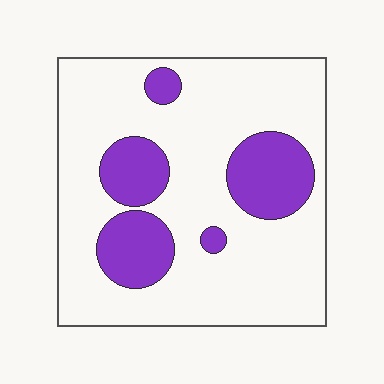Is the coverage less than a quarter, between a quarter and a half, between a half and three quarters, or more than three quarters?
Less than a quarter.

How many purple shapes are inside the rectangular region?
5.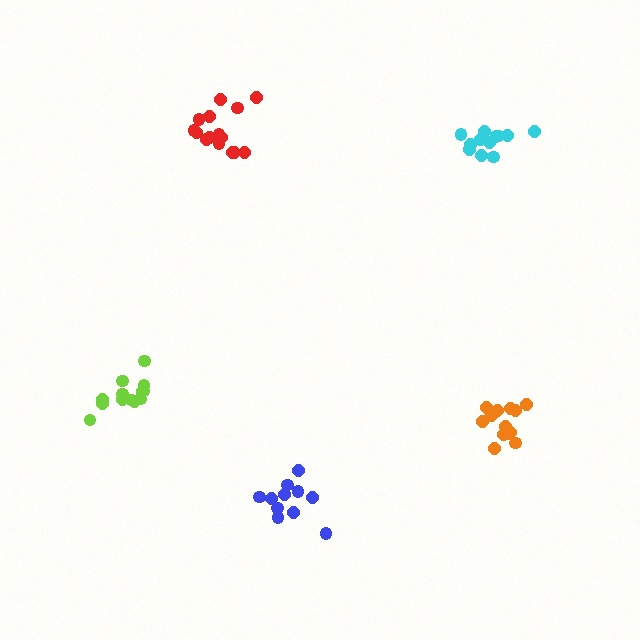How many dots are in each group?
Group 1: 13 dots, Group 2: 11 dots, Group 3: 13 dots, Group 4: 12 dots, Group 5: 15 dots (64 total).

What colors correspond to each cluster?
The clusters are colored: orange, blue, lime, cyan, red.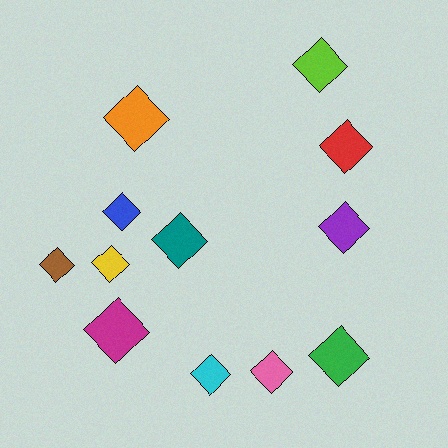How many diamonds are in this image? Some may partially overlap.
There are 12 diamonds.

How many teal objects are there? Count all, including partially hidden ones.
There is 1 teal object.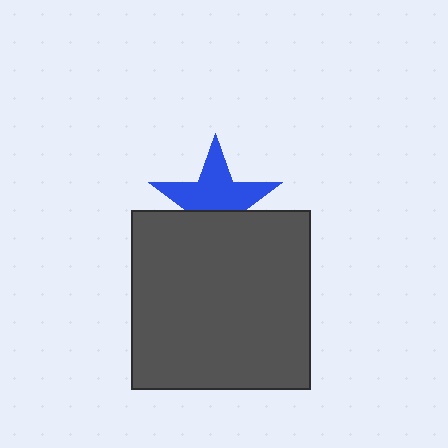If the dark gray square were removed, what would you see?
You would see the complete blue star.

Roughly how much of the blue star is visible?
About half of it is visible (roughly 60%).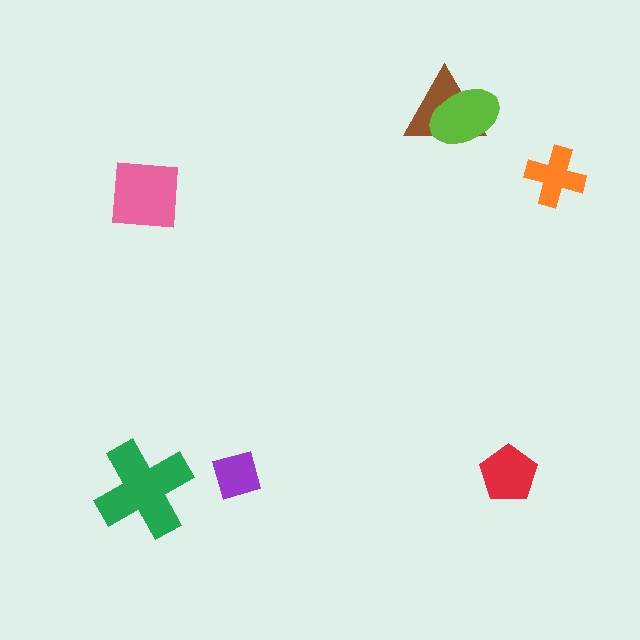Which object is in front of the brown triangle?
The lime ellipse is in front of the brown triangle.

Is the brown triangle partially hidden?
Yes, it is partially covered by another shape.